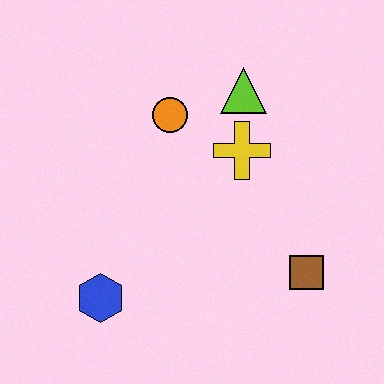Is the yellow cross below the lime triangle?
Yes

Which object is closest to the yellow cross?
The lime triangle is closest to the yellow cross.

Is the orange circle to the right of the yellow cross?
No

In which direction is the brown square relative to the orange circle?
The brown square is below the orange circle.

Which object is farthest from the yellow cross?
The blue hexagon is farthest from the yellow cross.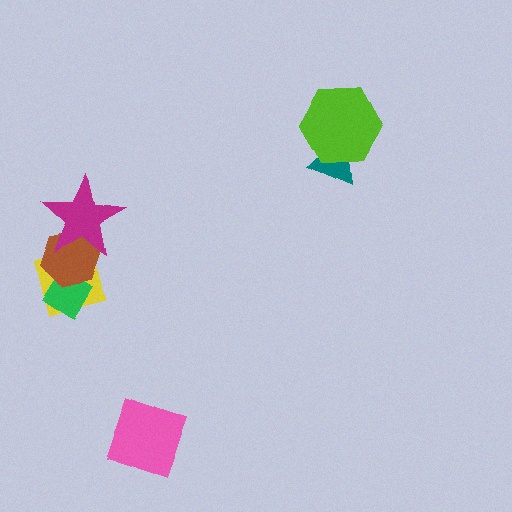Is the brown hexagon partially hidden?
Yes, it is partially covered by another shape.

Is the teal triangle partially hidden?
Yes, it is partially covered by another shape.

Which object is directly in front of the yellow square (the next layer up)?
The green diamond is directly in front of the yellow square.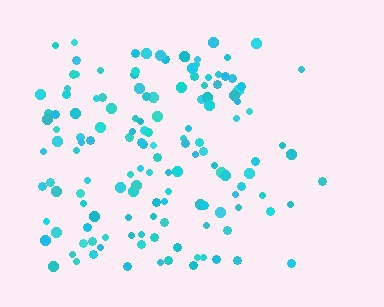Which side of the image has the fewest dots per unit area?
The right.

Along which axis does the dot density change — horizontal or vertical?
Horizontal.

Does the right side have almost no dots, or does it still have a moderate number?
Still a moderate number, just noticeably fewer than the left.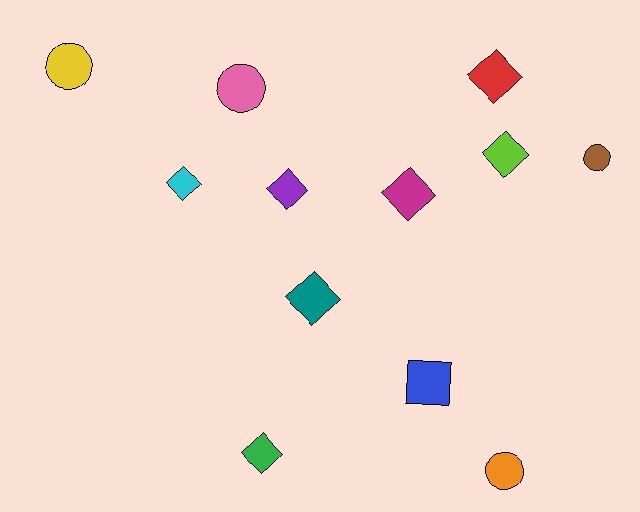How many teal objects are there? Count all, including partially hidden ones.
There is 1 teal object.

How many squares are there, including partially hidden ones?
There is 1 square.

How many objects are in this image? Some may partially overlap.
There are 12 objects.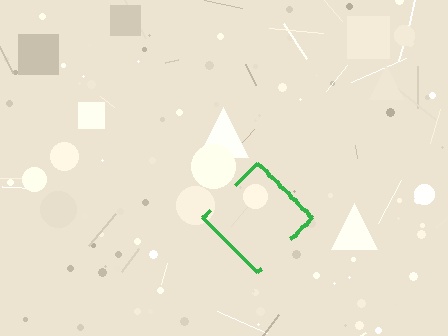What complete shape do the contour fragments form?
The contour fragments form a diamond.